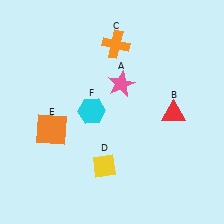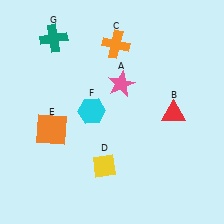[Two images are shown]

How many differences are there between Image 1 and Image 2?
There is 1 difference between the two images.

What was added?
A teal cross (G) was added in Image 2.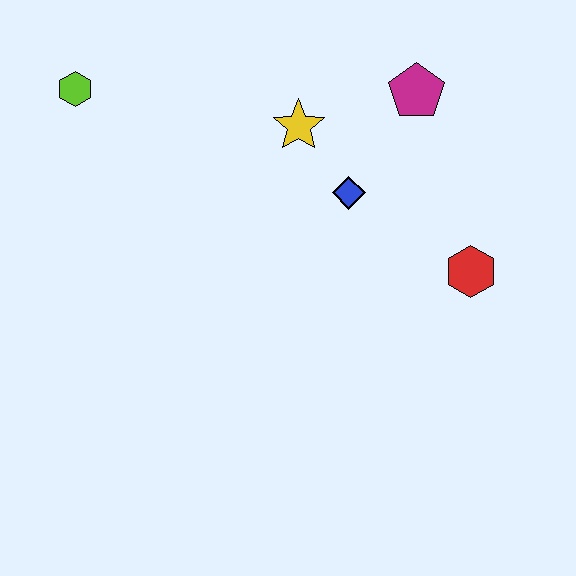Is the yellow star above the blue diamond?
Yes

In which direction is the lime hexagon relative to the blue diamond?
The lime hexagon is to the left of the blue diamond.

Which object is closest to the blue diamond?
The yellow star is closest to the blue diamond.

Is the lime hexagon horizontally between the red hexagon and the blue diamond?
No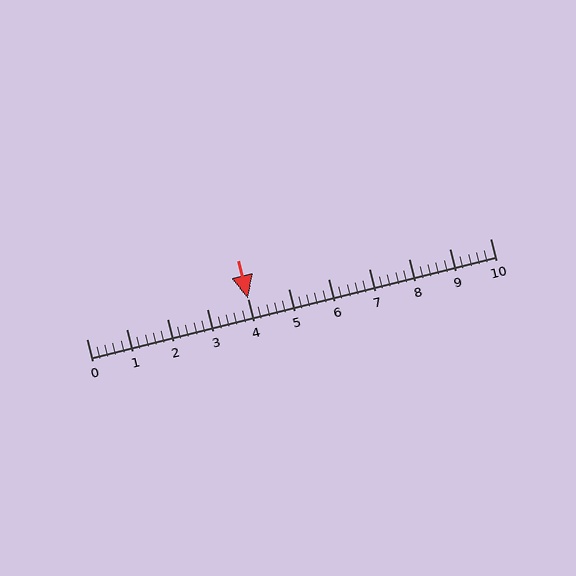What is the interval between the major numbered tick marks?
The major tick marks are spaced 1 units apart.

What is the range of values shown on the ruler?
The ruler shows values from 0 to 10.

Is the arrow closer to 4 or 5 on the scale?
The arrow is closer to 4.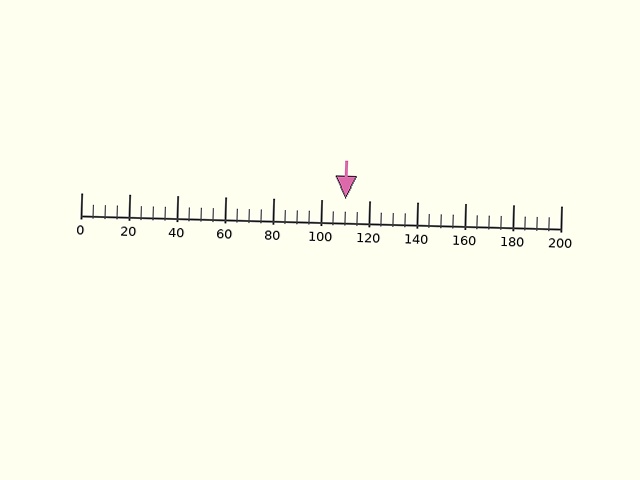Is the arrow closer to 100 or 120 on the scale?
The arrow is closer to 120.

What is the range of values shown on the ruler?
The ruler shows values from 0 to 200.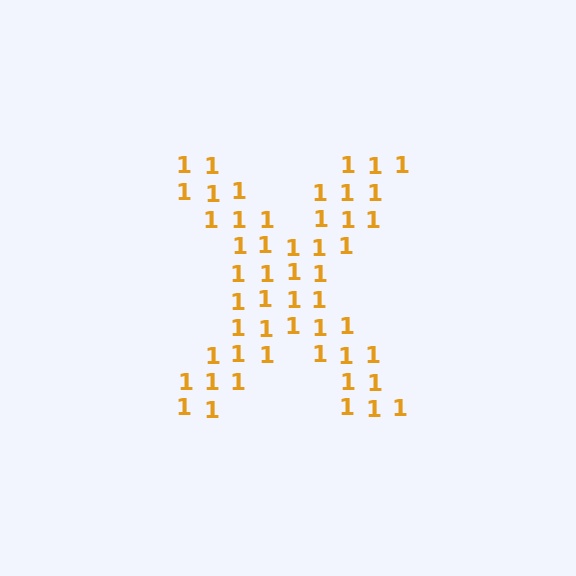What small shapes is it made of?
It is made of small digit 1's.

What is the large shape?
The large shape is the letter X.